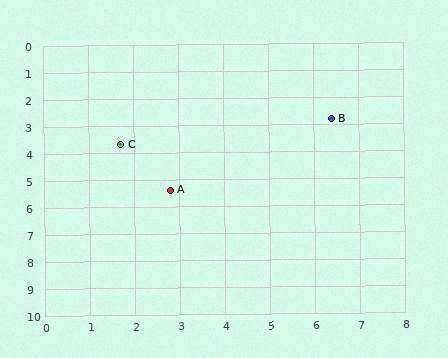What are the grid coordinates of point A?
Point A is at approximately (2.8, 5.4).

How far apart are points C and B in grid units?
Points C and B are about 4.8 grid units apart.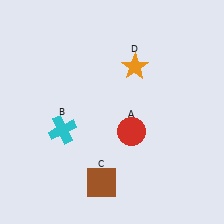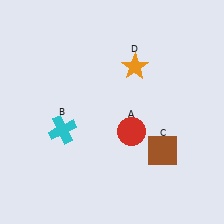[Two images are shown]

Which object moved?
The brown square (C) moved right.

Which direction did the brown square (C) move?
The brown square (C) moved right.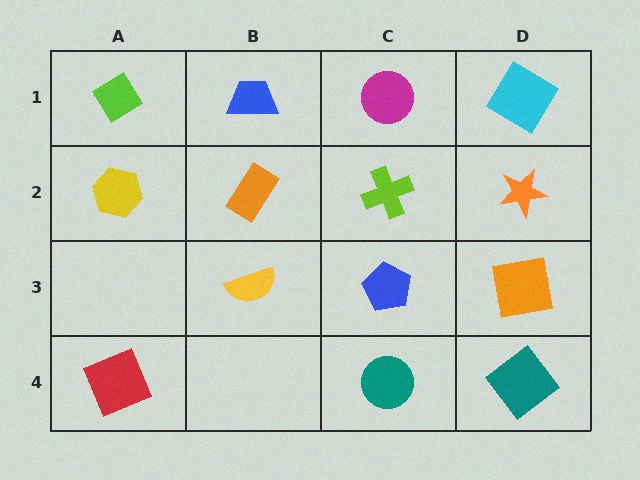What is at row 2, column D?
An orange star.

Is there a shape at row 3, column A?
No, that cell is empty.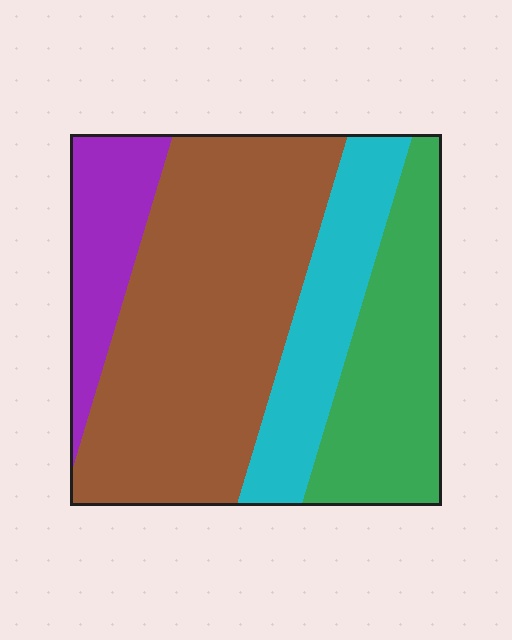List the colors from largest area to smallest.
From largest to smallest: brown, green, cyan, purple.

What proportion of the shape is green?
Green takes up about one quarter (1/4) of the shape.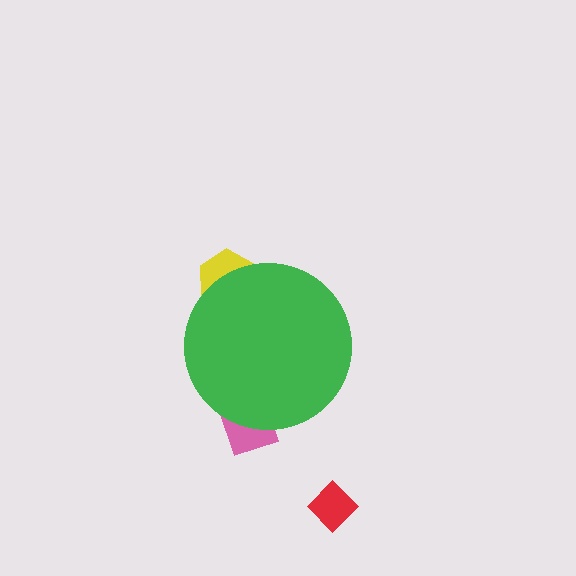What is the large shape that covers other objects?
A green circle.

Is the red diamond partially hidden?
No, the red diamond is fully visible.